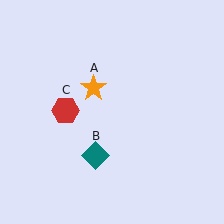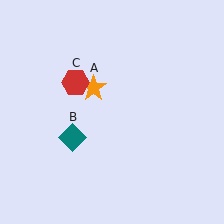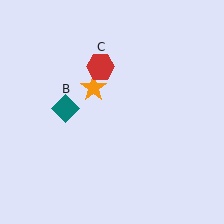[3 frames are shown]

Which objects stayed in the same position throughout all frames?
Orange star (object A) remained stationary.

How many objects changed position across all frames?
2 objects changed position: teal diamond (object B), red hexagon (object C).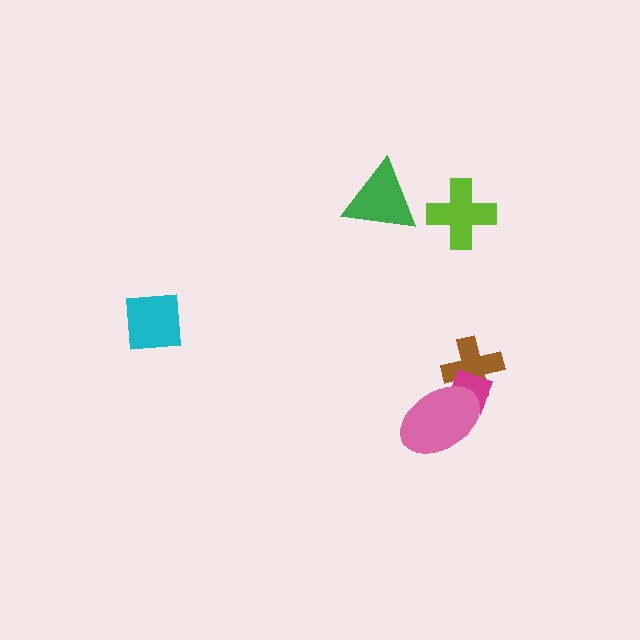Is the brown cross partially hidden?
Yes, it is partially covered by another shape.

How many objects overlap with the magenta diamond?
2 objects overlap with the magenta diamond.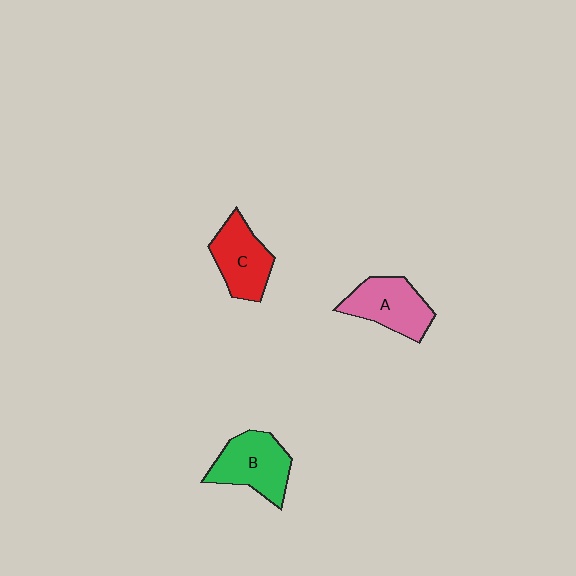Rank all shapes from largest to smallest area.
From largest to smallest: B (green), A (pink), C (red).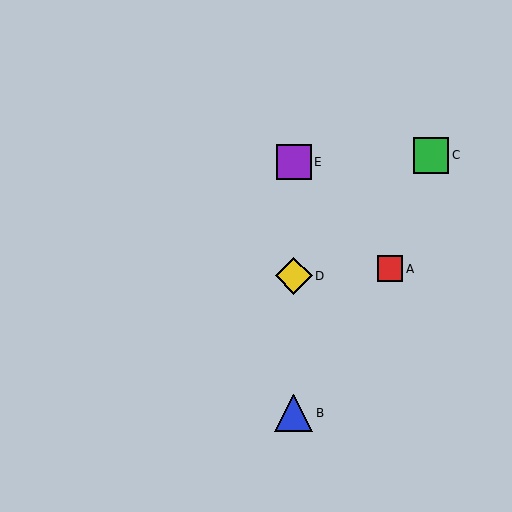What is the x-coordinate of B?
Object B is at x≈294.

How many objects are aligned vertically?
3 objects (B, D, E) are aligned vertically.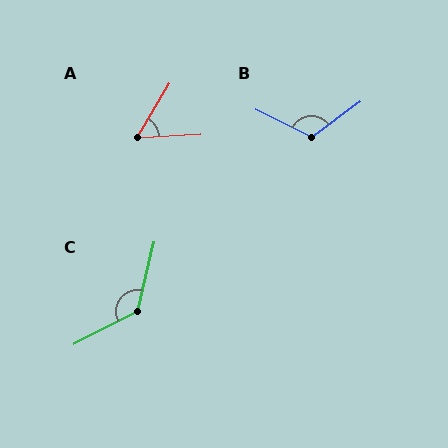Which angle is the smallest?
A, at approximately 56 degrees.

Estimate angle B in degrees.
Approximately 117 degrees.